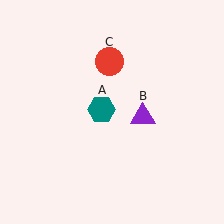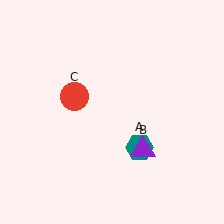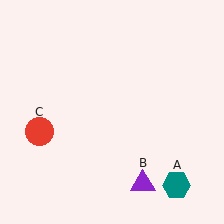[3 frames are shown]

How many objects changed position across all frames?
3 objects changed position: teal hexagon (object A), purple triangle (object B), red circle (object C).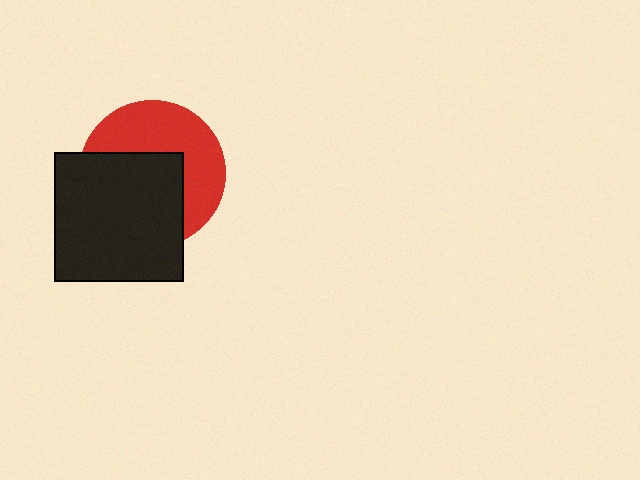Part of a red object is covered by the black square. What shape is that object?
It is a circle.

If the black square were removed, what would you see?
You would see the complete red circle.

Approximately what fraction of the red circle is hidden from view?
Roughly 51% of the red circle is hidden behind the black square.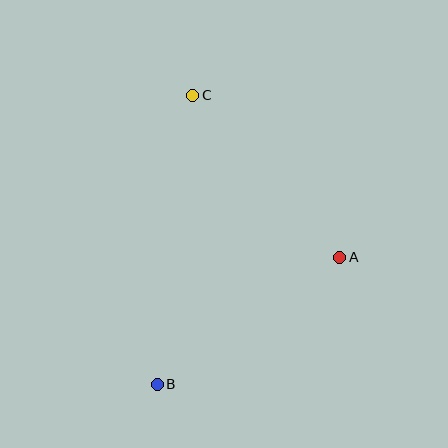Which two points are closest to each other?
Points A and C are closest to each other.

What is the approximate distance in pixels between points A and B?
The distance between A and B is approximately 222 pixels.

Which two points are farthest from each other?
Points B and C are farthest from each other.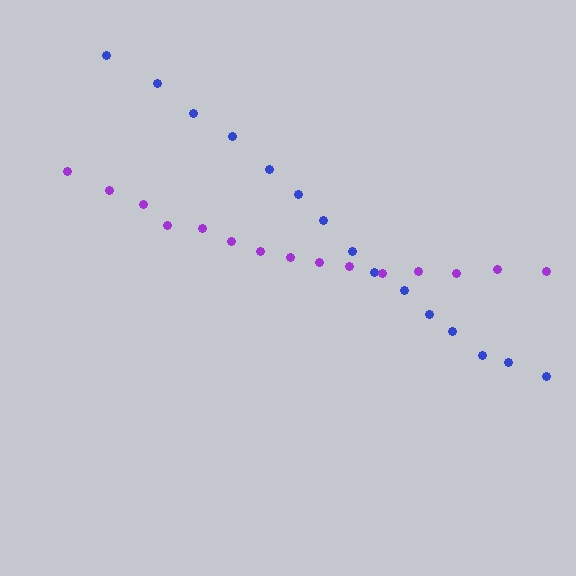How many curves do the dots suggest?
There are 2 distinct paths.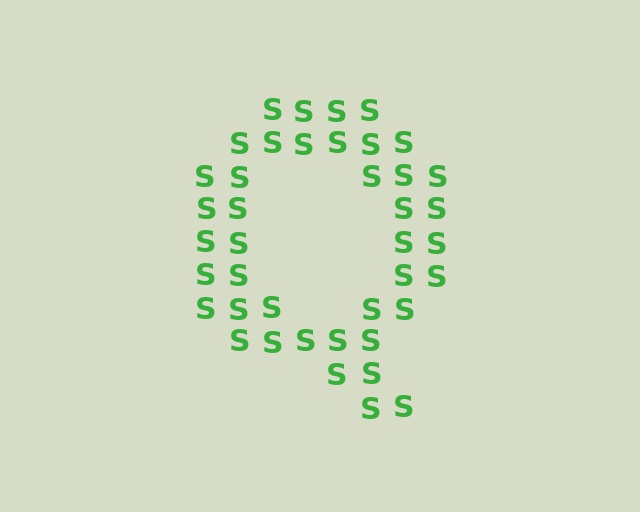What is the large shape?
The large shape is the letter Q.